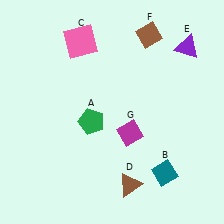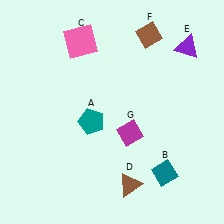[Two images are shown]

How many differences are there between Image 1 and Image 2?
There is 1 difference between the two images.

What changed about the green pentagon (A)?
In Image 1, A is green. In Image 2, it changed to teal.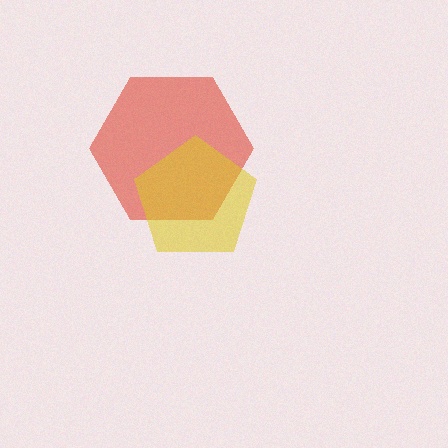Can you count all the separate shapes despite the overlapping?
Yes, there are 2 separate shapes.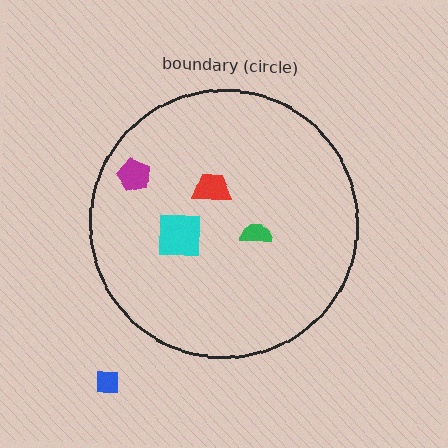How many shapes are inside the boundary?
4 inside, 1 outside.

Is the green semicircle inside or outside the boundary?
Inside.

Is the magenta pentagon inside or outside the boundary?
Inside.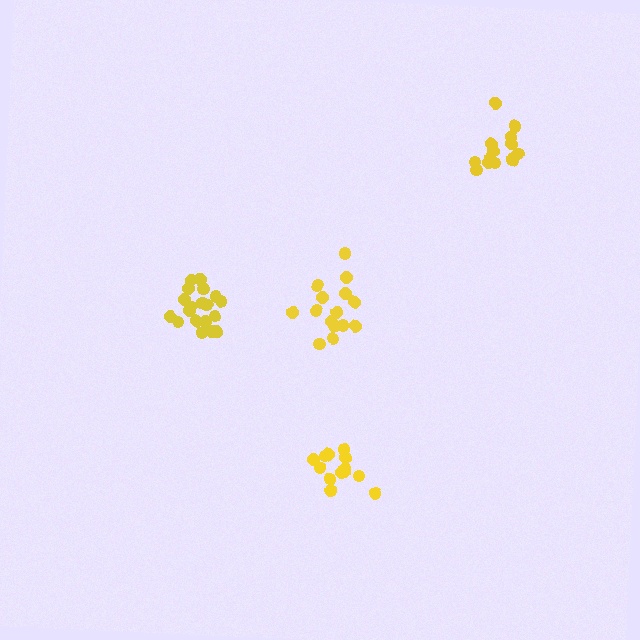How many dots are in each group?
Group 1: 19 dots, Group 2: 15 dots, Group 3: 13 dots, Group 4: 14 dots (61 total).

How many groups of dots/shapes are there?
There are 4 groups.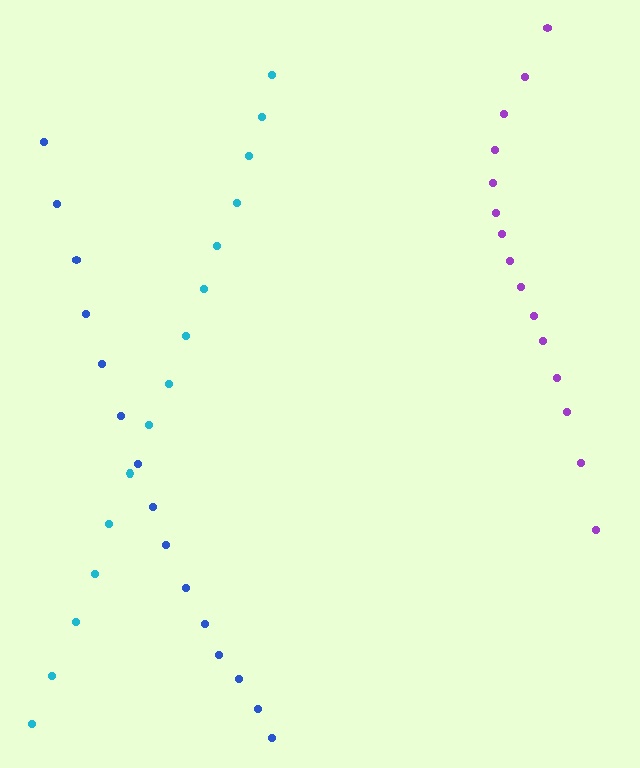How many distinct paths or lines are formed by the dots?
There are 3 distinct paths.